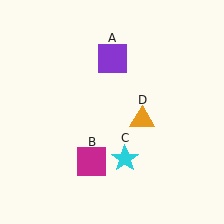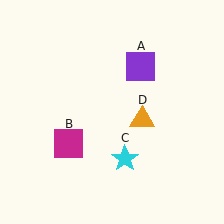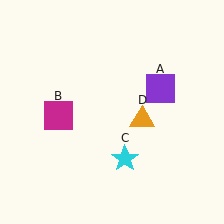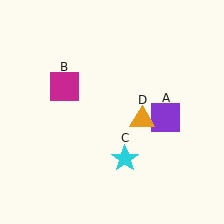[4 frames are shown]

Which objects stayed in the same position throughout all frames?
Cyan star (object C) and orange triangle (object D) remained stationary.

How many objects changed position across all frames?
2 objects changed position: purple square (object A), magenta square (object B).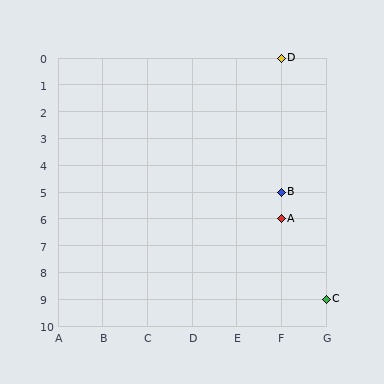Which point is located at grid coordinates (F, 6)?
Point A is at (F, 6).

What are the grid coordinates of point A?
Point A is at grid coordinates (F, 6).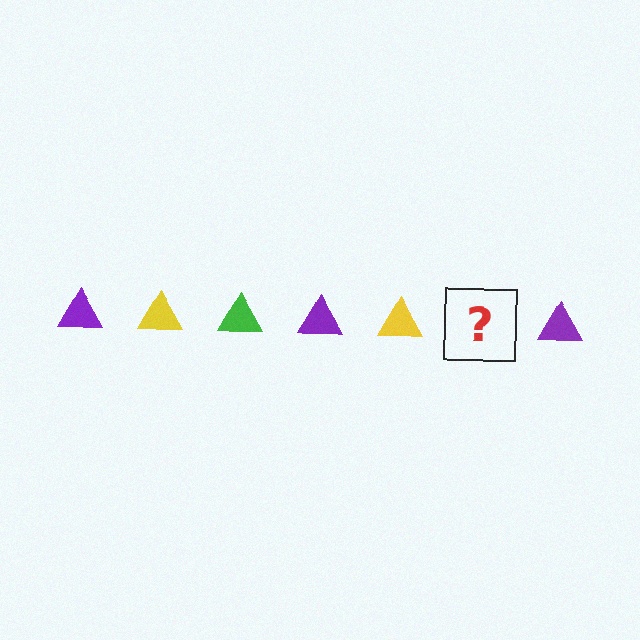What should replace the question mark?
The question mark should be replaced with a green triangle.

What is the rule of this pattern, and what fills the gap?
The rule is that the pattern cycles through purple, yellow, green triangles. The gap should be filled with a green triangle.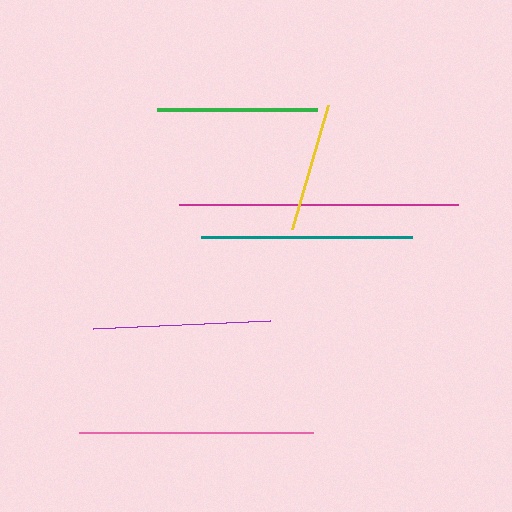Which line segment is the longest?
The magenta line is the longest at approximately 280 pixels.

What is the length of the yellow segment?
The yellow segment is approximately 129 pixels long.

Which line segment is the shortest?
The yellow line is the shortest at approximately 129 pixels.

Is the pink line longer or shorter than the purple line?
The pink line is longer than the purple line.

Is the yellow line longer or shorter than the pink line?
The pink line is longer than the yellow line.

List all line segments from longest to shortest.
From longest to shortest: magenta, pink, teal, purple, green, yellow.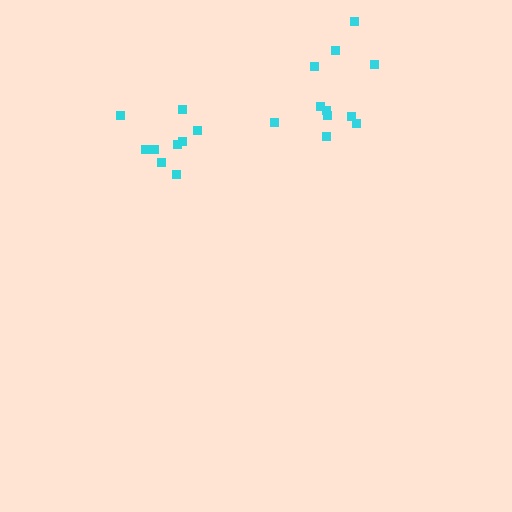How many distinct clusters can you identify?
There are 2 distinct clusters.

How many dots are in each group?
Group 1: 11 dots, Group 2: 9 dots (20 total).